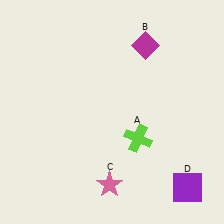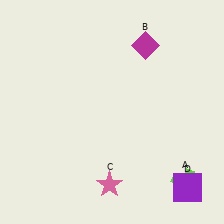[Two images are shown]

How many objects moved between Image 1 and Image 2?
1 object moved between the two images.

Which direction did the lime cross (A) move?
The lime cross (A) moved right.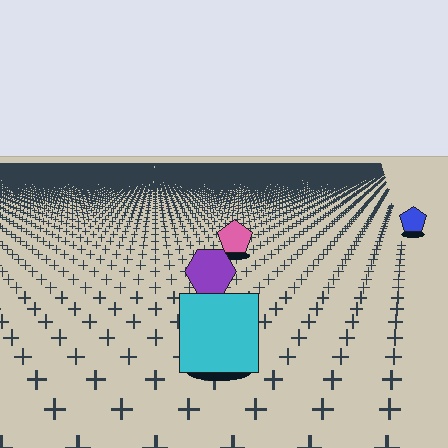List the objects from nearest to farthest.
From nearest to farthest: the cyan square, the purple hexagon, the pink pentagon, the blue pentagon.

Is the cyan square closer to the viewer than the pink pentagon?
Yes. The cyan square is closer — you can tell from the texture gradient: the ground texture is coarser near it.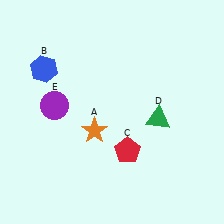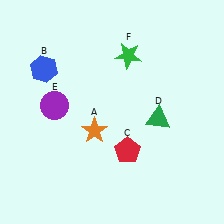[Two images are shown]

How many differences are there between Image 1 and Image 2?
There is 1 difference between the two images.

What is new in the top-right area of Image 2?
A green star (F) was added in the top-right area of Image 2.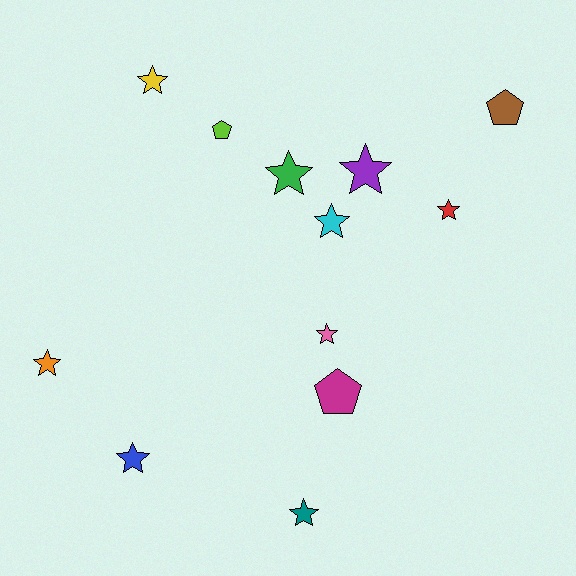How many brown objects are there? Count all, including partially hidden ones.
There is 1 brown object.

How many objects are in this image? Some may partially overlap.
There are 12 objects.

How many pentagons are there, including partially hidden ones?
There are 3 pentagons.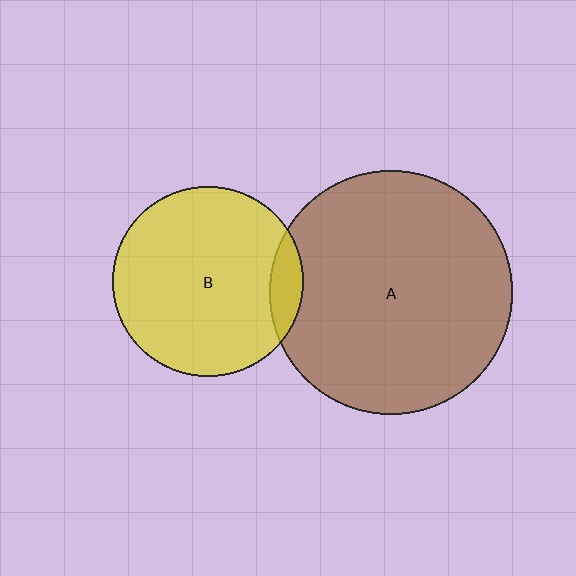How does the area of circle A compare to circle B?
Approximately 1.6 times.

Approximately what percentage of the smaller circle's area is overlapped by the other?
Approximately 10%.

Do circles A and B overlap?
Yes.